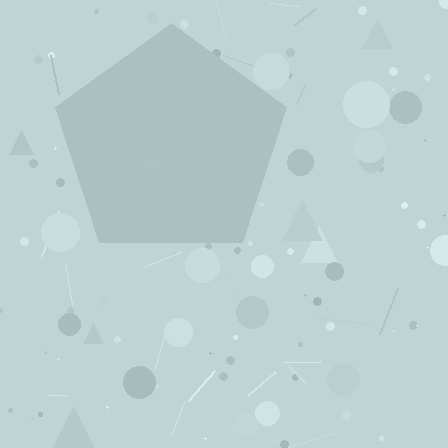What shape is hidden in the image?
A pentagon is hidden in the image.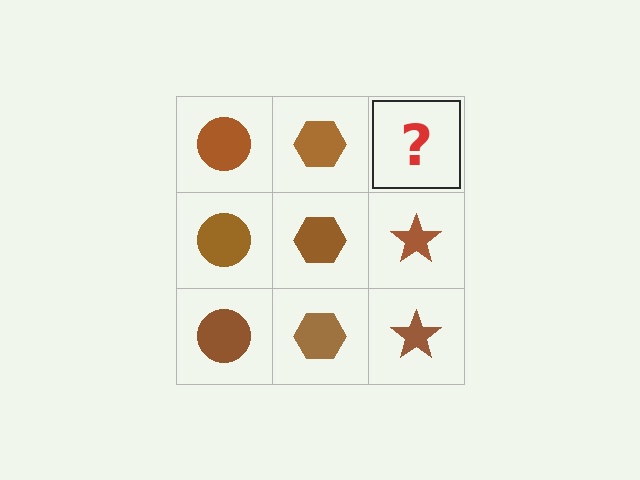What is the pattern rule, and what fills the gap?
The rule is that each column has a consistent shape. The gap should be filled with a brown star.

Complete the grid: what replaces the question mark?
The question mark should be replaced with a brown star.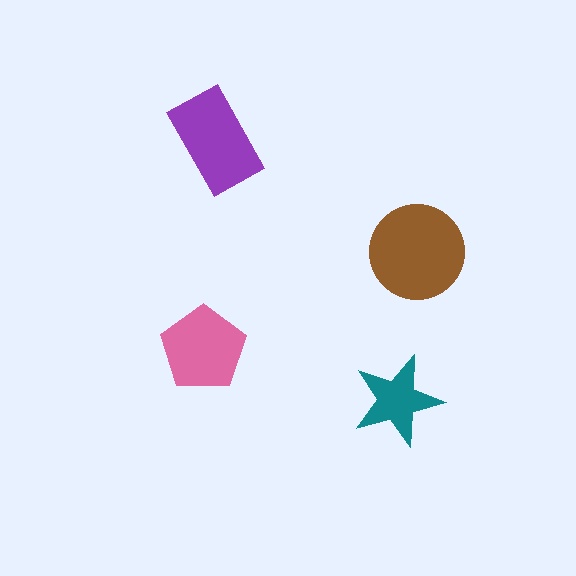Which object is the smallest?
The teal star.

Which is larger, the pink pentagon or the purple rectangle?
The purple rectangle.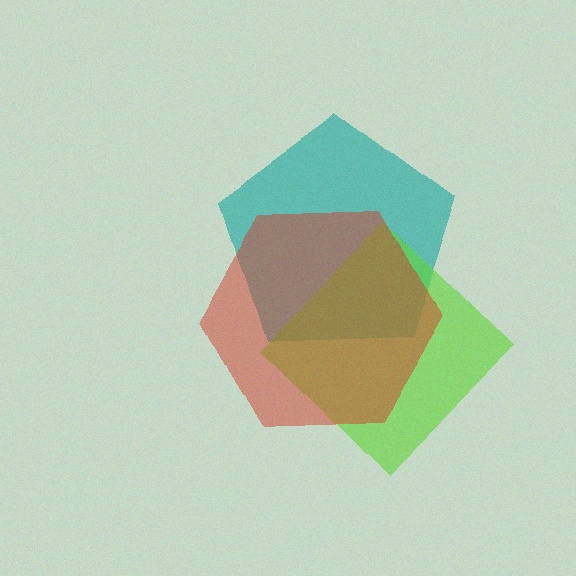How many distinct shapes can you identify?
There are 3 distinct shapes: a teal pentagon, a lime diamond, a red hexagon.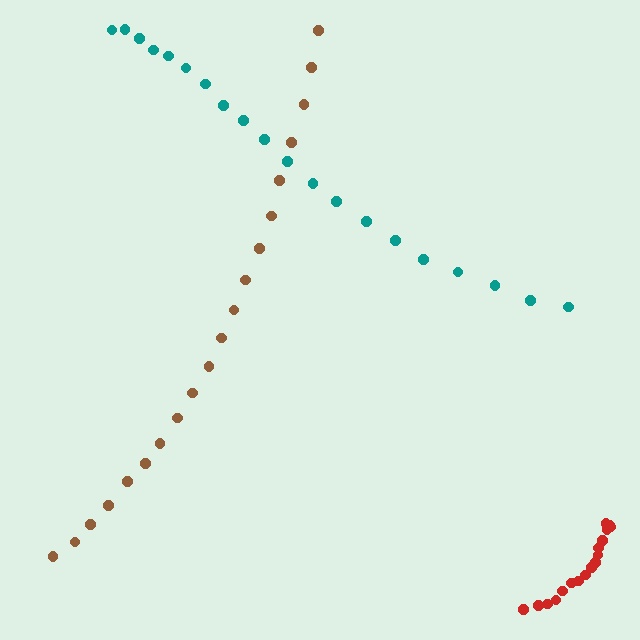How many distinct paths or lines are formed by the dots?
There are 3 distinct paths.